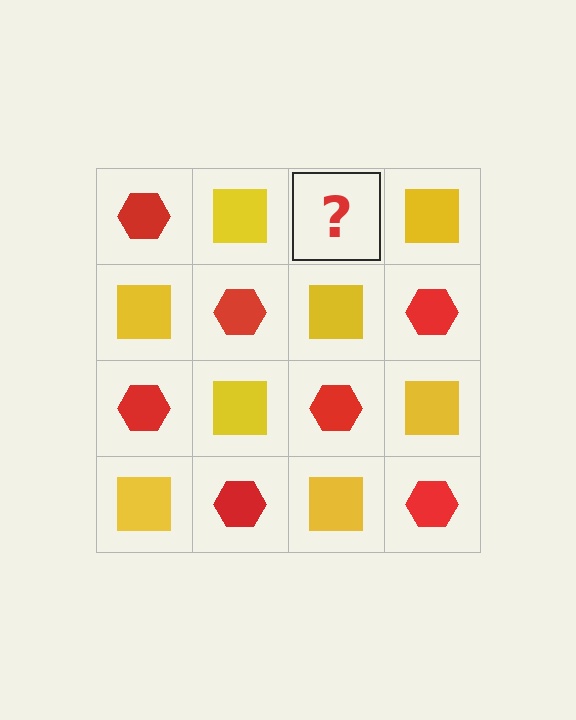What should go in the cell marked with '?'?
The missing cell should contain a red hexagon.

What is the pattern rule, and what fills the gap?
The rule is that it alternates red hexagon and yellow square in a checkerboard pattern. The gap should be filled with a red hexagon.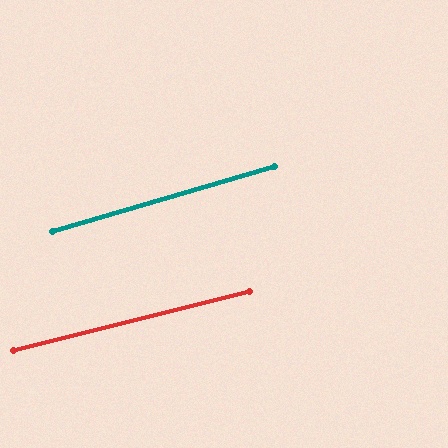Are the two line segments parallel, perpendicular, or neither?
Parallel — their directions differ by only 2.0°.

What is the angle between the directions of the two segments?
Approximately 2 degrees.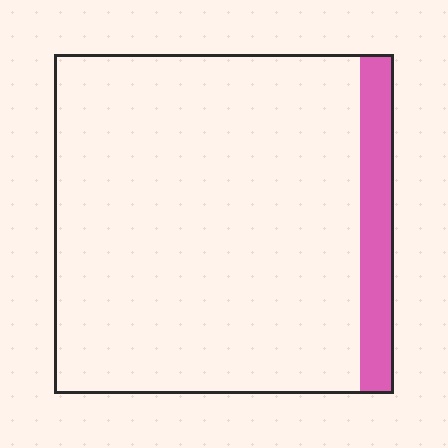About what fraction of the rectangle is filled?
About one tenth (1/10).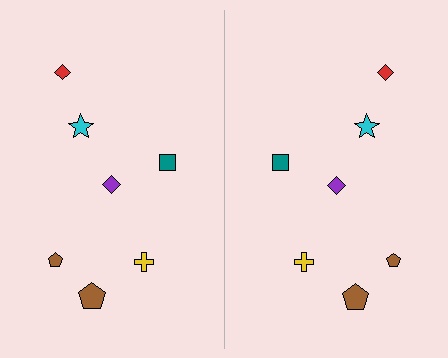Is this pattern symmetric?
Yes, this pattern has bilateral (reflection) symmetry.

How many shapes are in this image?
There are 14 shapes in this image.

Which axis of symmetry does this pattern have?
The pattern has a vertical axis of symmetry running through the center of the image.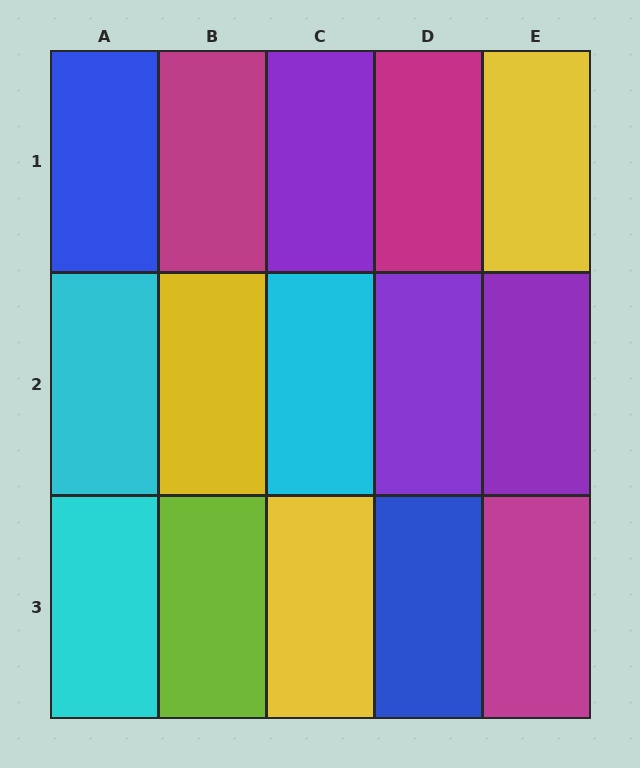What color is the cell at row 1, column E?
Yellow.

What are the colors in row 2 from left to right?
Cyan, yellow, cyan, purple, purple.